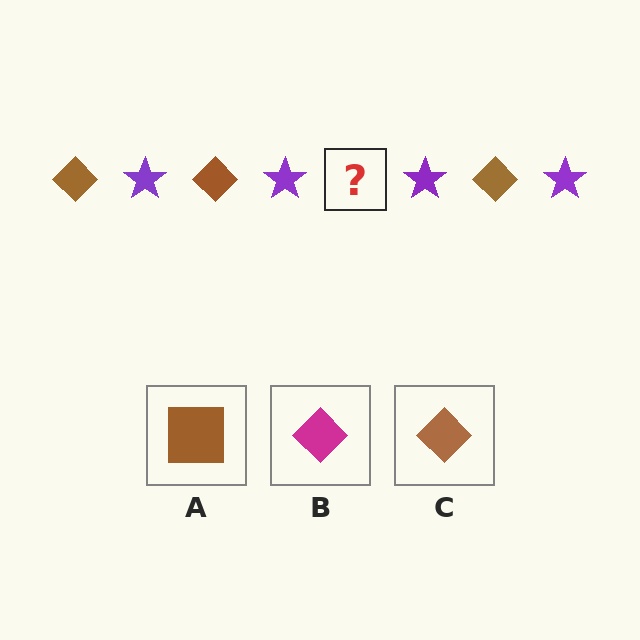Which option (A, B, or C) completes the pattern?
C.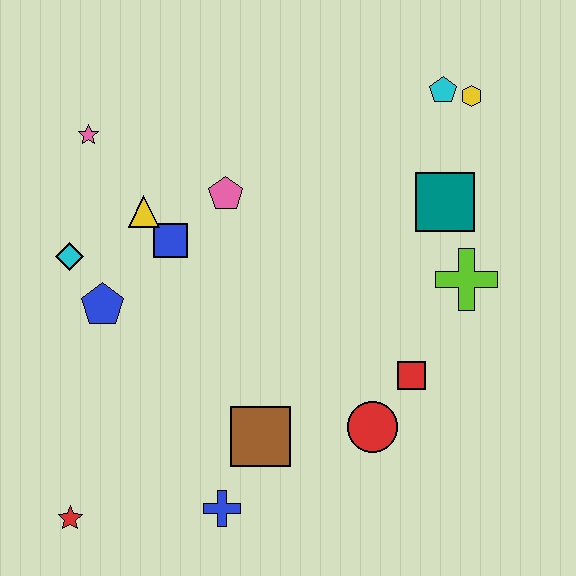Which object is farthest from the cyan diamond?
The yellow hexagon is farthest from the cyan diamond.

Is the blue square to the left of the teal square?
Yes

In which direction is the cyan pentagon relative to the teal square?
The cyan pentagon is above the teal square.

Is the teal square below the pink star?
Yes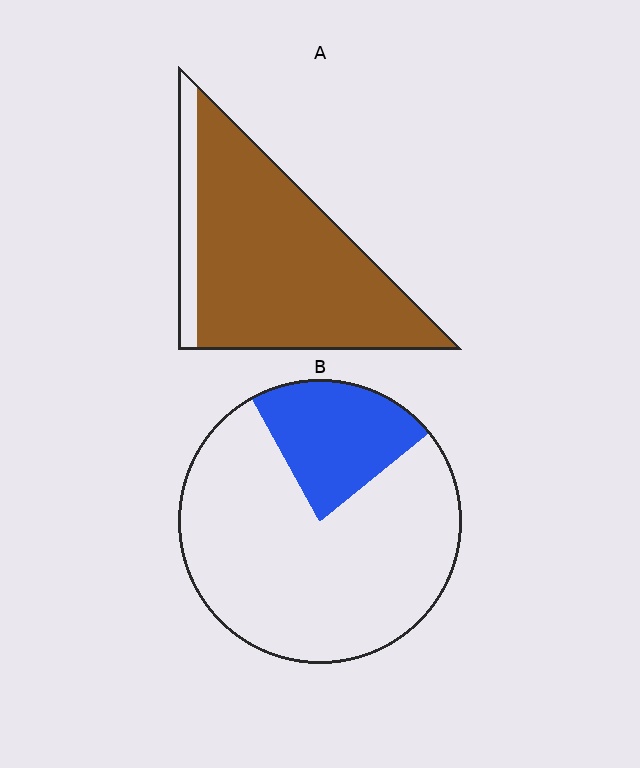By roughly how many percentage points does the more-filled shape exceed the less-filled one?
By roughly 65 percentage points (A over B).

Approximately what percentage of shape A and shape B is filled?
A is approximately 85% and B is approximately 20%.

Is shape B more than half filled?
No.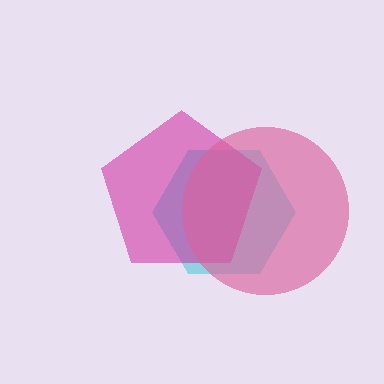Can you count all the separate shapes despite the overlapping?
Yes, there are 3 separate shapes.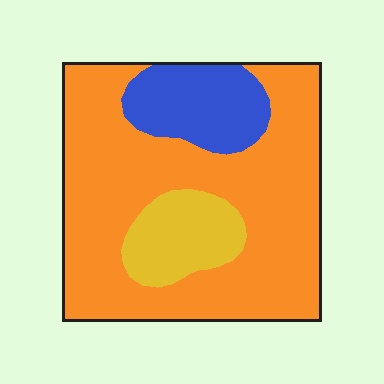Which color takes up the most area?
Orange, at roughly 70%.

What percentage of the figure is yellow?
Yellow takes up about one eighth (1/8) of the figure.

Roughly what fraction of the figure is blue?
Blue covers about 15% of the figure.